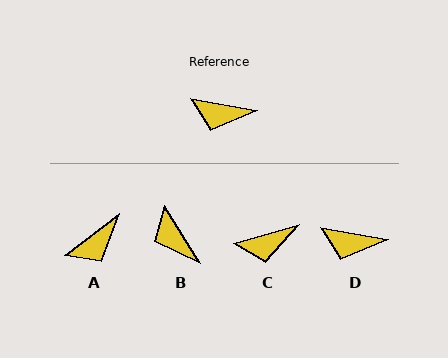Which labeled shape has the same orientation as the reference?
D.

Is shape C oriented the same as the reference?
No, it is off by about 27 degrees.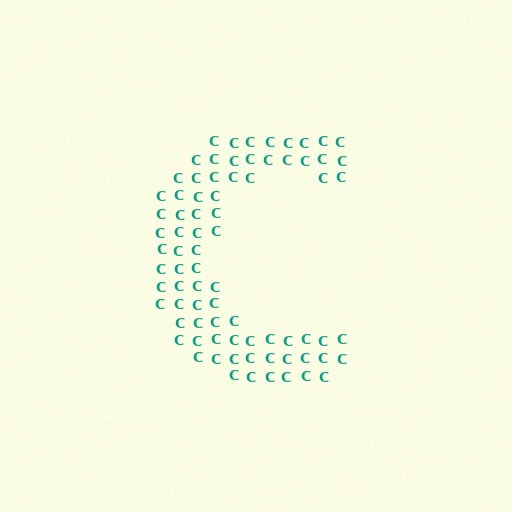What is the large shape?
The large shape is the letter C.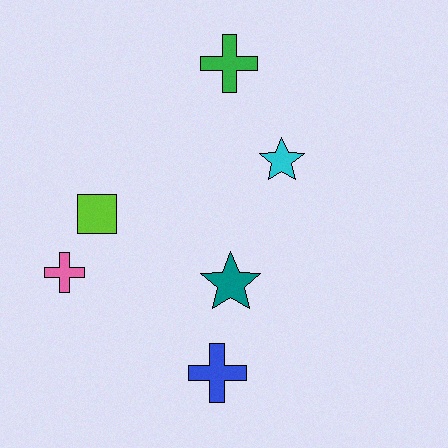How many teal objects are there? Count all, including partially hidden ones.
There is 1 teal object.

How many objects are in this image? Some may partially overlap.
There are 6 objects.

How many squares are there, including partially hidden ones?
There is 1 square.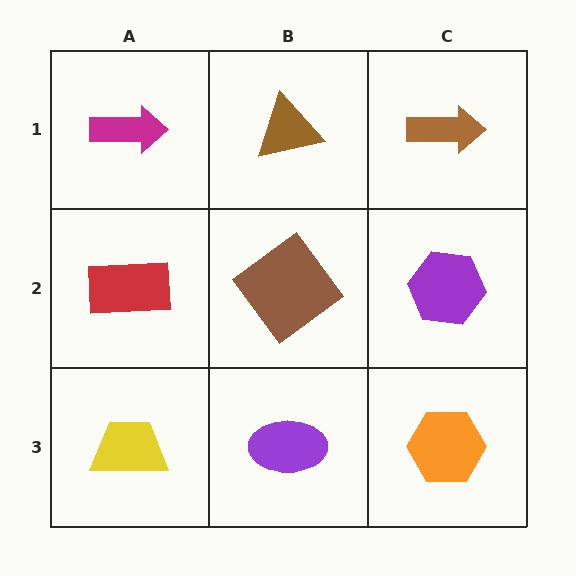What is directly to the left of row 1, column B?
A magenta arrow.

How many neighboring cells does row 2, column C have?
3.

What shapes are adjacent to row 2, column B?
A brown triangle (row 1, column B), a purple ellipse (row 3, column B), a red rectangle (row 2, column A), a purple hexagon (row 2, column C).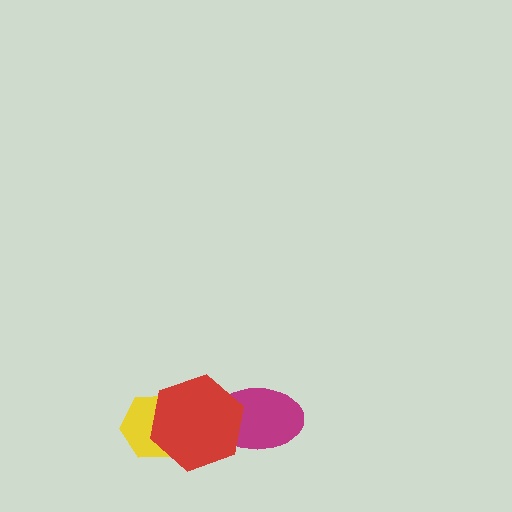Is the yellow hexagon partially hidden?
Yes, it is partially covered by another shape.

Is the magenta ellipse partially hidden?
Yes, it is partially covered by another shape.